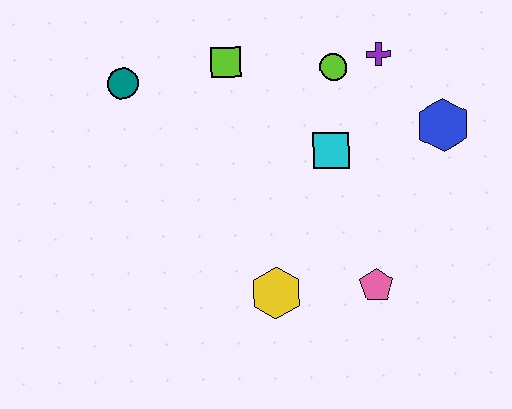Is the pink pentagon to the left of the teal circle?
No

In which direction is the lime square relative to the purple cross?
The lime square is to the left of the purple cross.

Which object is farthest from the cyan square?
The teal circle is farthest from the cyan square.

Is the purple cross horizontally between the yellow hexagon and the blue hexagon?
Yes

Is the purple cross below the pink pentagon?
No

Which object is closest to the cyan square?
The lime circle is closest to the cyan square.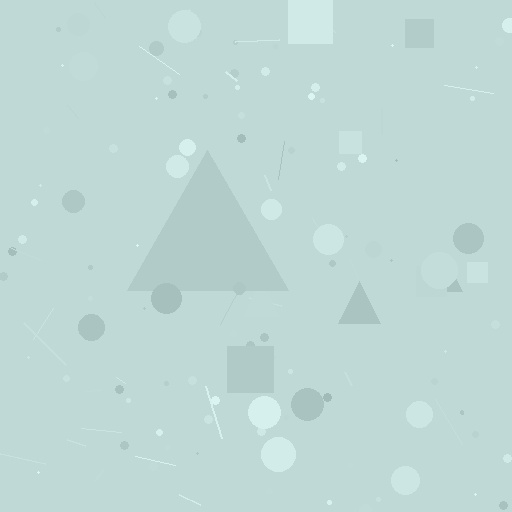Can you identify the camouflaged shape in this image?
The camouflaged shape is a triangle.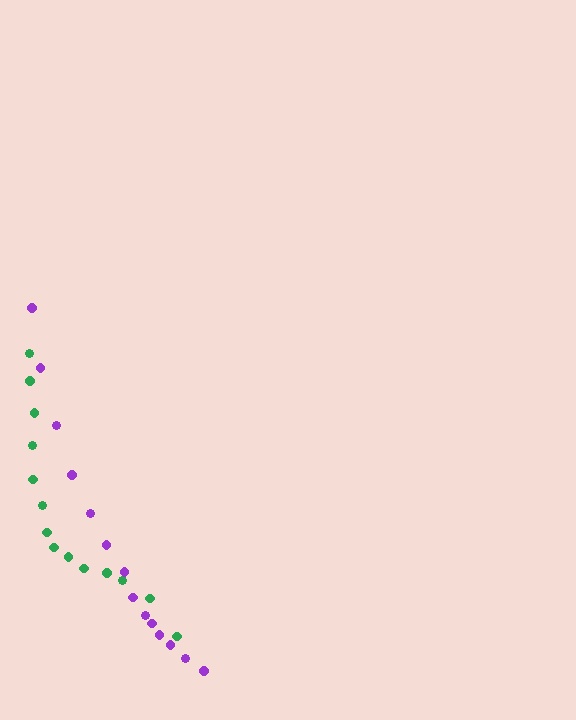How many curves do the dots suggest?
There are 2 distinct paths.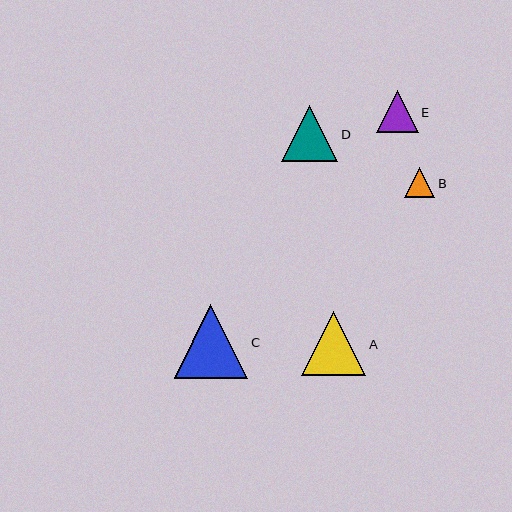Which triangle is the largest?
Triangle C is the largest with a size of approximately 73 pixels.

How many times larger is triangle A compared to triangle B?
Triangle A is approximately 2.2 times the size of triangle B.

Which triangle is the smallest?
Triangle B is the smallest with a size of approximately 30 pixels.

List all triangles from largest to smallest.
From largest to smallest: C, A, D, E, B.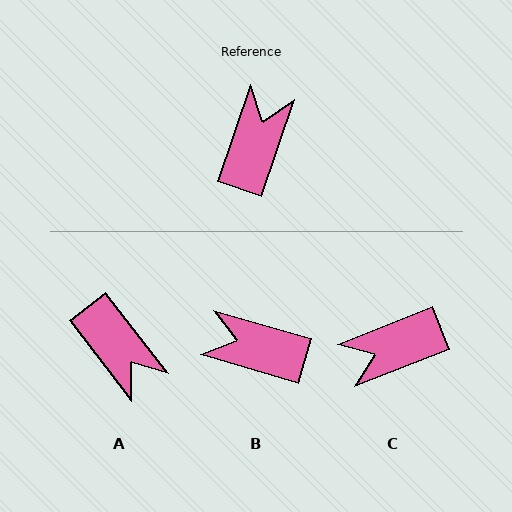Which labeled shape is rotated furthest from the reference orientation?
C, about 131 degrees away.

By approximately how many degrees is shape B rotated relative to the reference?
Approximately 93 degrees counter-clockwise.